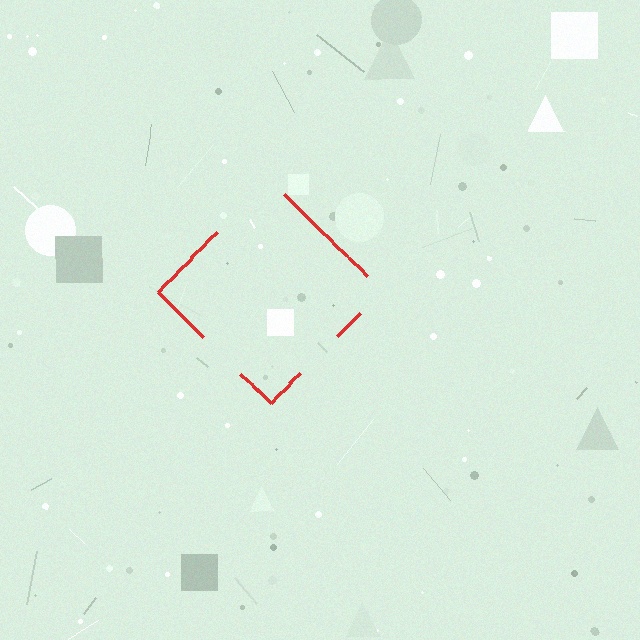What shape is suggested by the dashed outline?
The dashed outline suggests a diamond.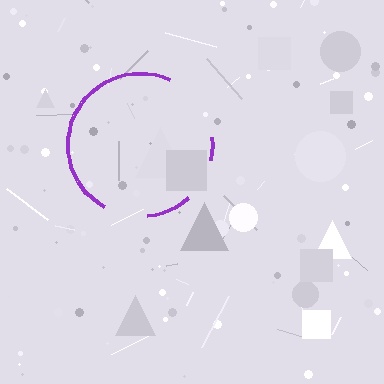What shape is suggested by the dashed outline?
The dashed outline suggests a circle.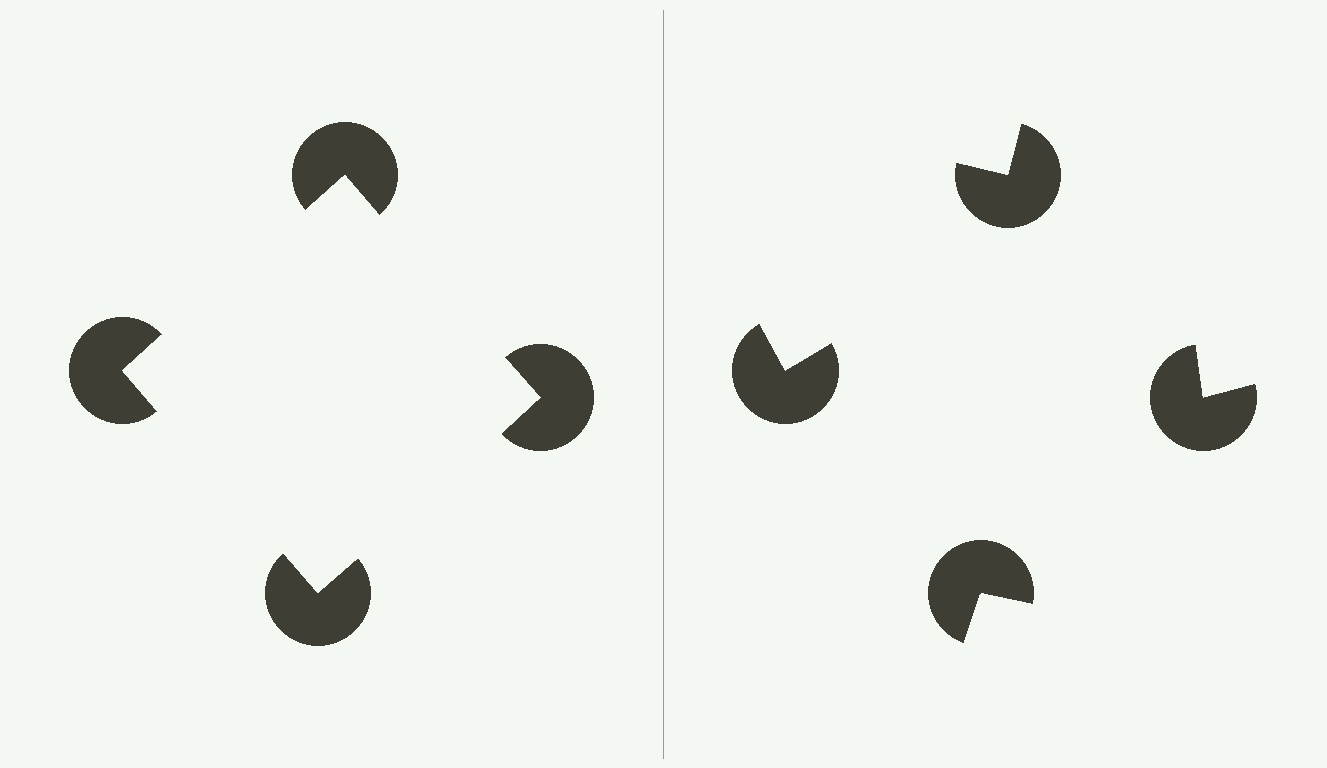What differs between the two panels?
The pac-man discs are positioned identically on both sides; only the wedge orientations differ. On the left they align to a square; on the right they are misaligned.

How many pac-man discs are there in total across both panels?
8 — 4 on each side.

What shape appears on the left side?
An illusory square.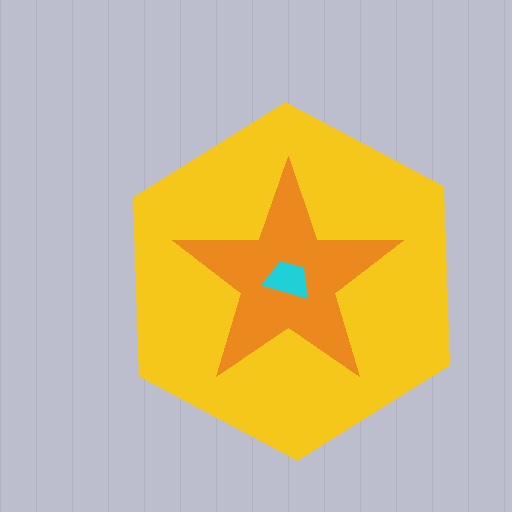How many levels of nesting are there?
3.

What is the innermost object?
The cyan trapezoid.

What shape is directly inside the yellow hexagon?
The orange star.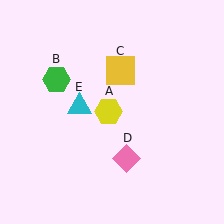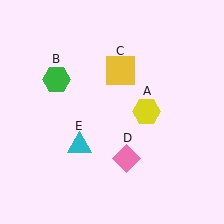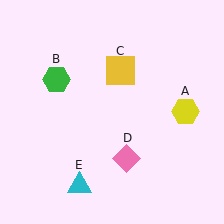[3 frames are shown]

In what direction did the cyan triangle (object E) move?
The cyan triangle (object E) moved down.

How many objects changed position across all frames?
2 objects changed position: yellow hexagon (object A), cyan triangle (object E).